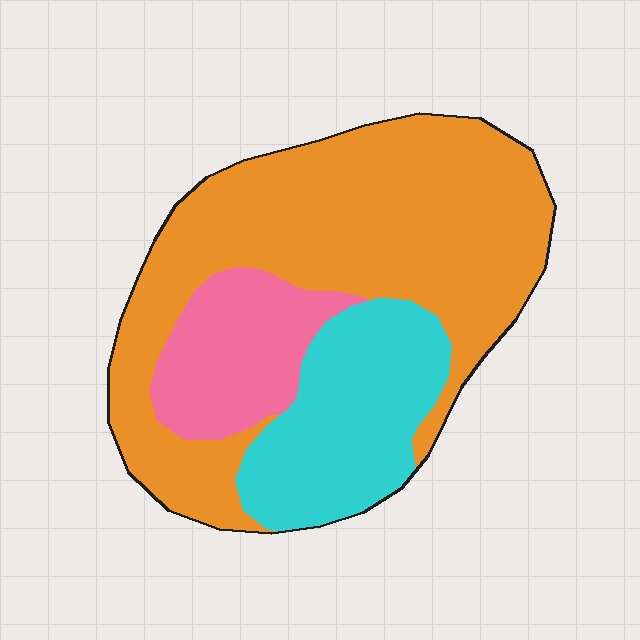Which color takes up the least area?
Pink, at roughly 15%.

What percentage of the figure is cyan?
Cyan covers around 25% of the figure.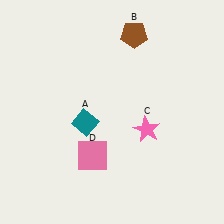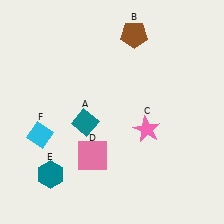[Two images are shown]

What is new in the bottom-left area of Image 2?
A teal hexagon (E) was added in the bottom-left area of Image 2.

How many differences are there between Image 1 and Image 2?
There are 2 differences between the two images.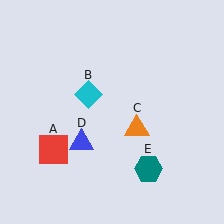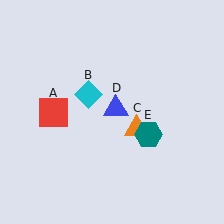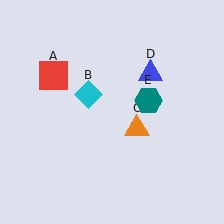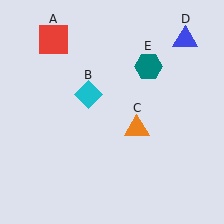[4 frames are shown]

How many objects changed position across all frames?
3 objects changed position: red square (object A), blue triangle (object D), teal hexagon (object E).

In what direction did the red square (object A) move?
The red square (object A) moved up.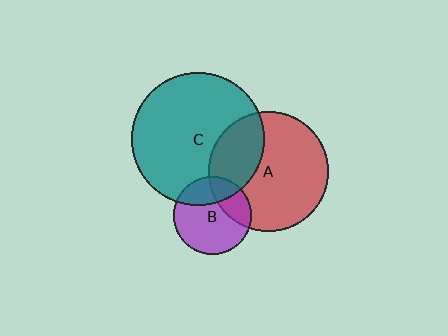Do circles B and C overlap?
Yes.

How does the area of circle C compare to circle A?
Approximately 1.2 times.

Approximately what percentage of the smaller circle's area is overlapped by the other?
Approximately 25%.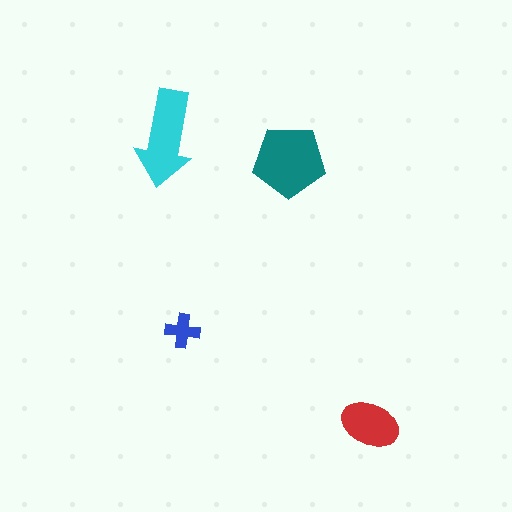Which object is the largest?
The teal pentagon.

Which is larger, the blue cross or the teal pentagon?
The teal pentagon.